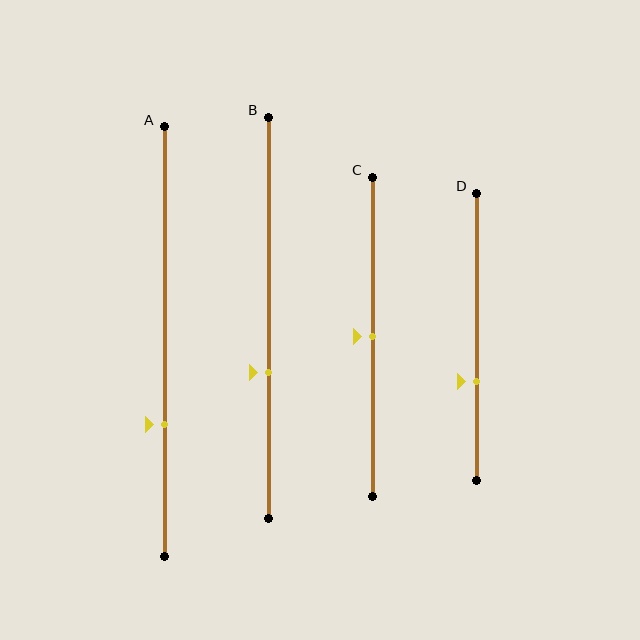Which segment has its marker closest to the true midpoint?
Segment C has its marker closest to the true midpoint.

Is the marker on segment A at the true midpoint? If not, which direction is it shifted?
No, the marker on segment A is shifted downward by about 19% of the segment length.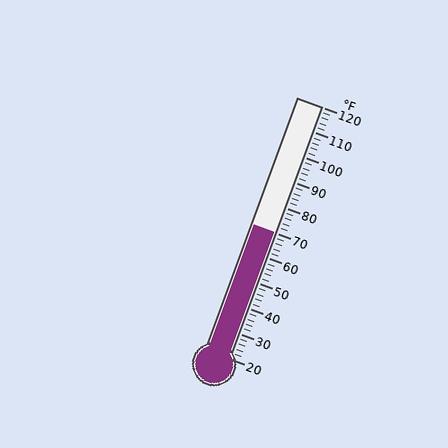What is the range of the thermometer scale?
The thermometer scale ranges from 20°F to 120°F.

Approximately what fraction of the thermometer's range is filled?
The thermometer is filled to approximately 50% of its range.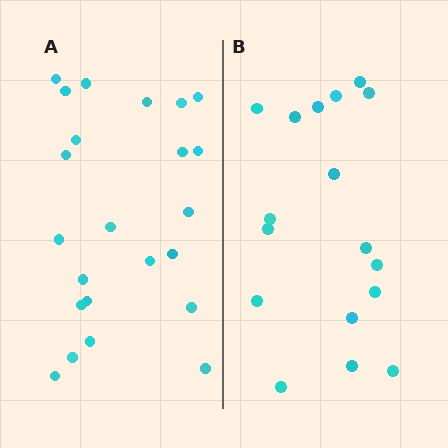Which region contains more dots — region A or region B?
Region A (the left region) has more dots.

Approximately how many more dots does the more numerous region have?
Region A has about 6 more dots than region B.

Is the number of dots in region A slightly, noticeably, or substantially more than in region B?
Region A has noticeably more, but not dramatically so. The ratio is roughly 1.4 to 1.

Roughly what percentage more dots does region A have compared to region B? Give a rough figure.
About 35% more.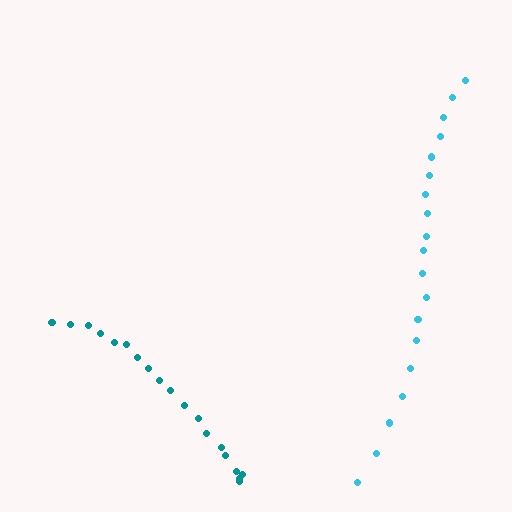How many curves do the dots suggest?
There are 2 distinct paths.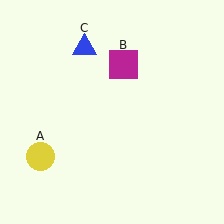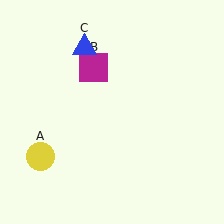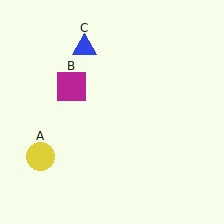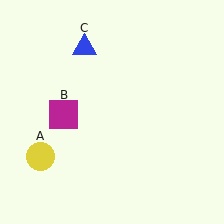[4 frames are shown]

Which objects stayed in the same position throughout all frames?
Yellow circle (object A) and blue triangle (object C) remained stationary.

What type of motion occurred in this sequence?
The magenta square (object B) rotated counterclockwise around the center of the scene.